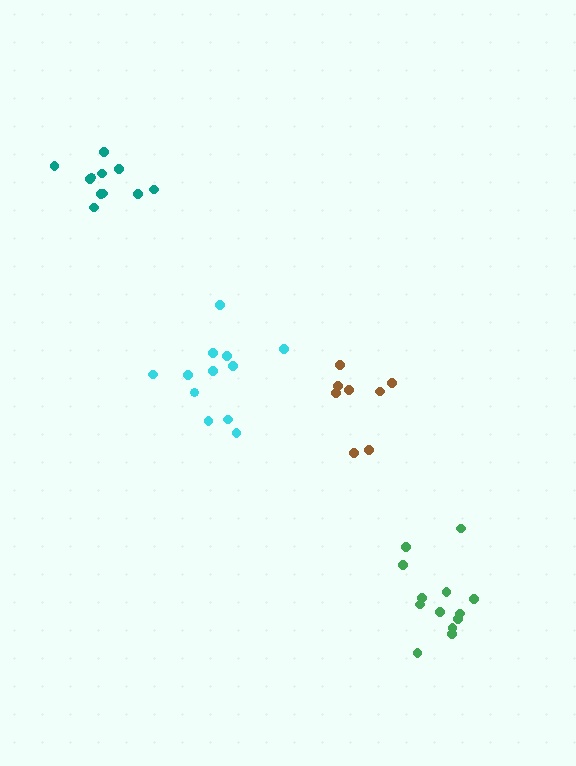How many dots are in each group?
Group 1: 8 dots, Group 2: 13 dots, Group 3: 11 dots, Group 4: 12 dots (44 total).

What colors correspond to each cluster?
The clusters are colored: brown, green, teal, cyan.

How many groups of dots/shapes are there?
There are 4 groups.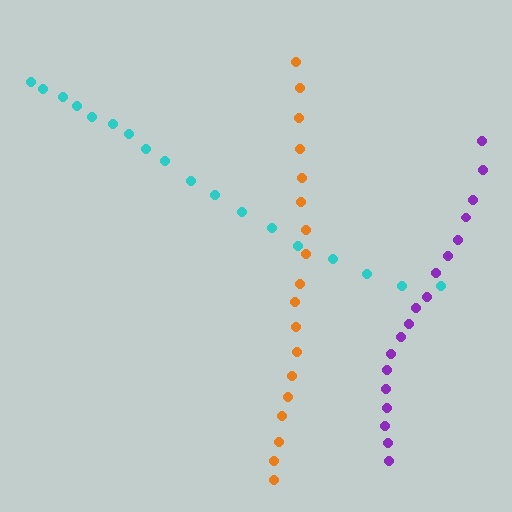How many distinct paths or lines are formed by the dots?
There are 3 distinct paths.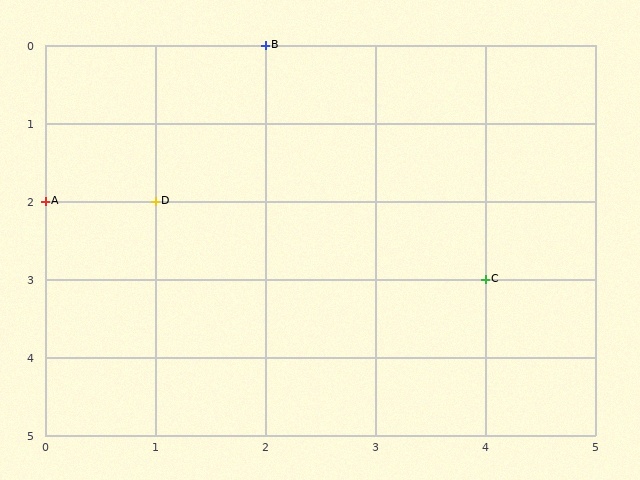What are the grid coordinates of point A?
Point A is at grid coordinates (0, 2).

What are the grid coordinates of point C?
Point C is at grid coordinates (4, 3).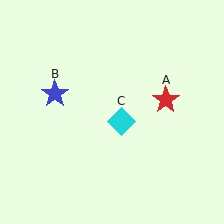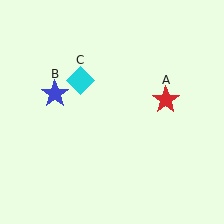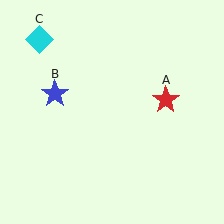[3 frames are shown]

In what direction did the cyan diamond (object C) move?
The cyan diamond (object C) moved up and to the left.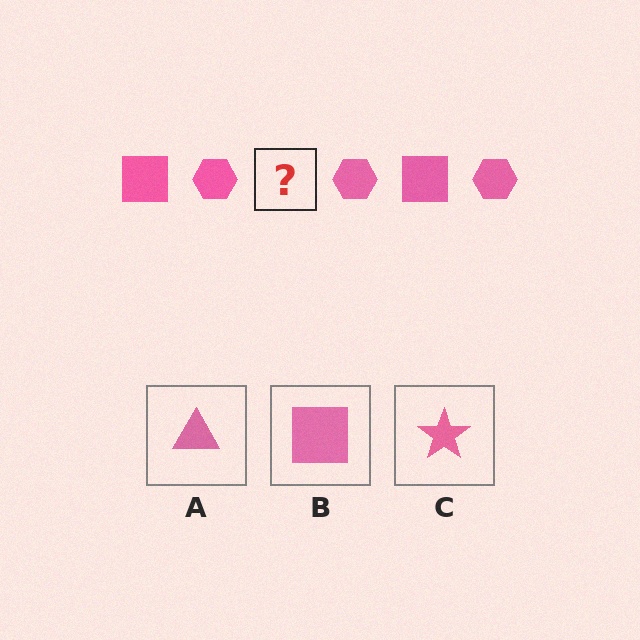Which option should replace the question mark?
Option B.